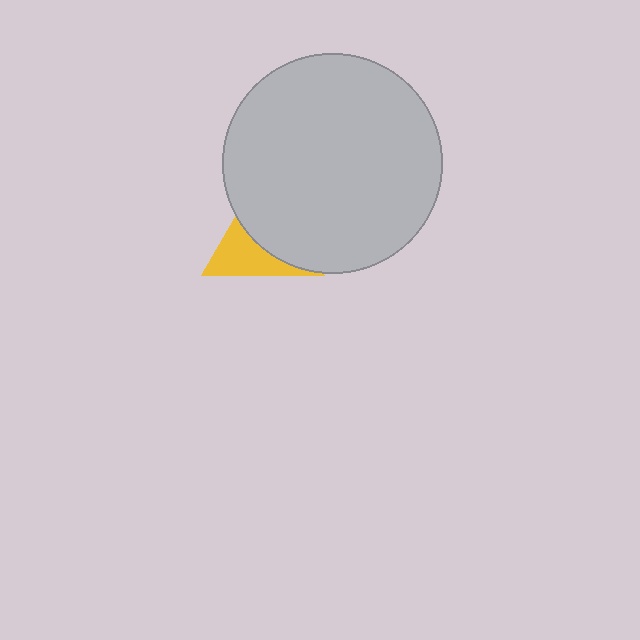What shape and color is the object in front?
The object in front is a light gray circle.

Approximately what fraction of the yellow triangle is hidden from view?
Roughly 59% of the yellow triangle is hidden behind the light gray circle.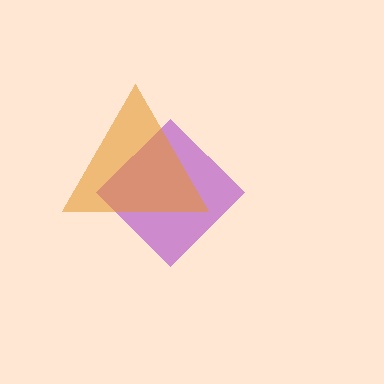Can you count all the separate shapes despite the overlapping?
Yes, there are 2 separate shapes.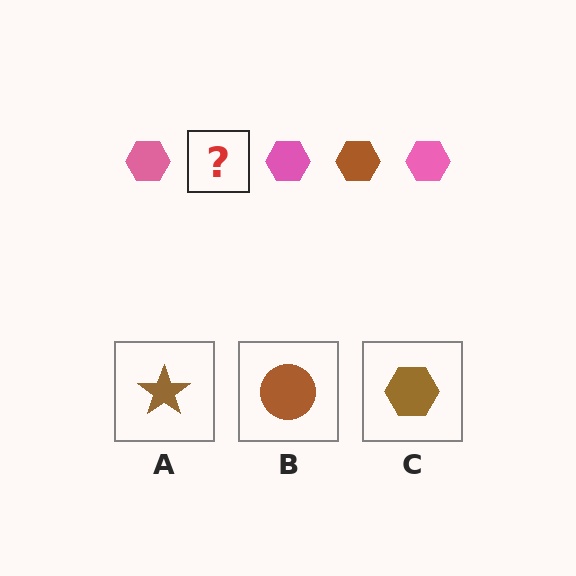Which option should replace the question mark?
Option C.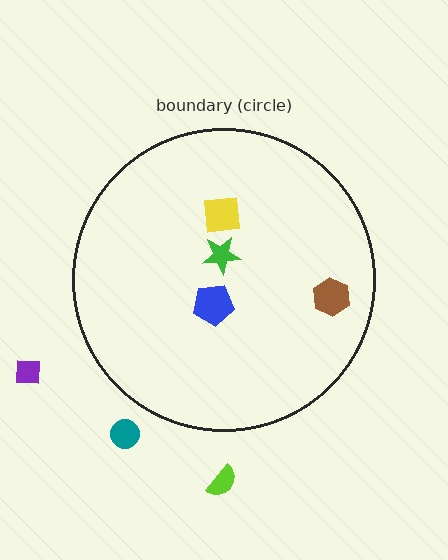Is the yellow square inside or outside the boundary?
Inside.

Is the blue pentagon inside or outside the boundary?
Inside.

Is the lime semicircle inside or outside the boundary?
Outside.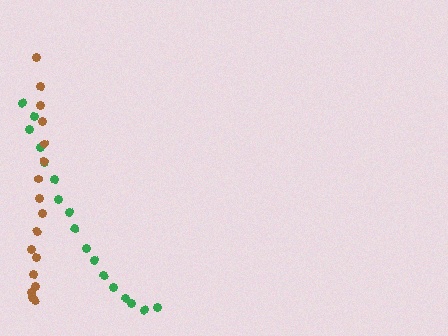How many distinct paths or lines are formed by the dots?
There are 2 distinct paths.